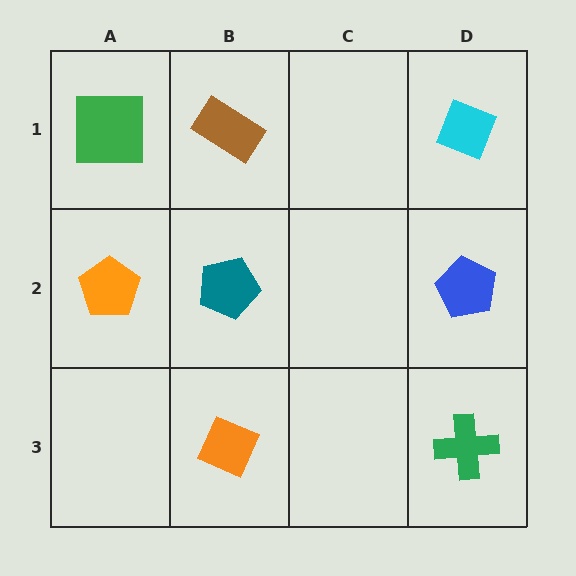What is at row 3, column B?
An orange diamond.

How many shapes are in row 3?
2 shapes.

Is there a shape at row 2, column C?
No, that cell is empty.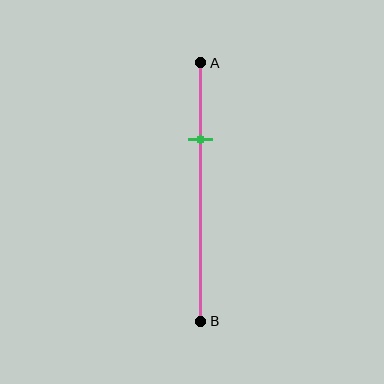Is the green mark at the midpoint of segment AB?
No, the mark is at about 30% from A, not at the 50% midpoint.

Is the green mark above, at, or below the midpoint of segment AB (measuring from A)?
The green mark is above the midpoint of segment AB.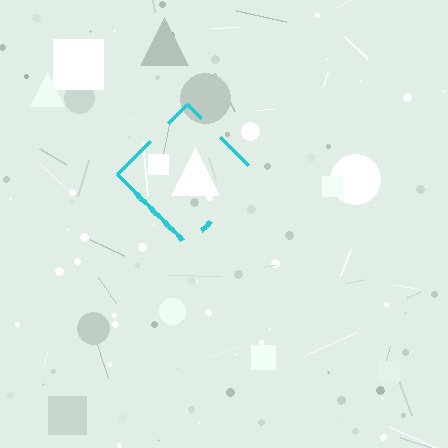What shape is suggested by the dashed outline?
The dashed outline suggests a diamond.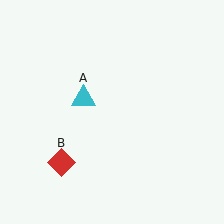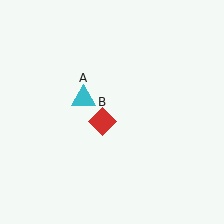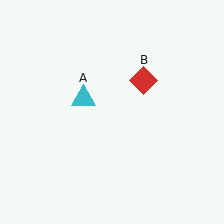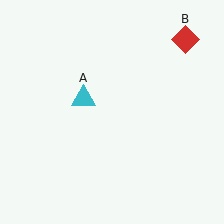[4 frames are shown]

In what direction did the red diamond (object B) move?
The red diamond (object B) moved up and to the right.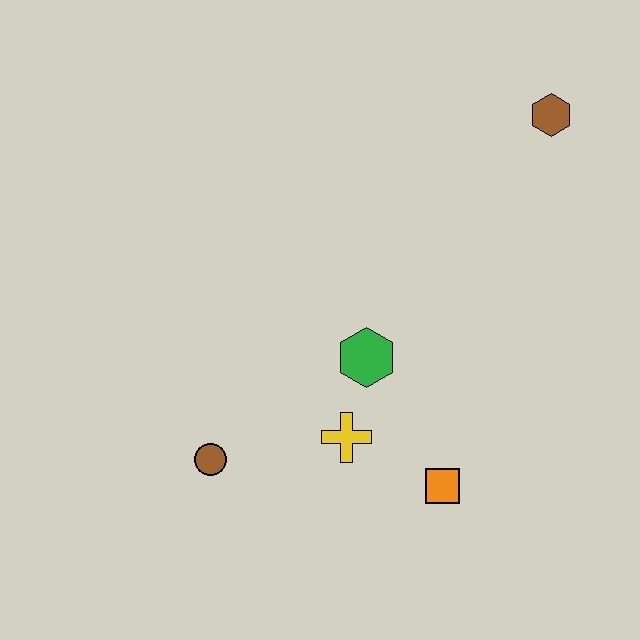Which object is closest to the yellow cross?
The green hexagon is closest to the yellow cross.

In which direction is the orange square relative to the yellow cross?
The orange square is to the right of the yellow cross.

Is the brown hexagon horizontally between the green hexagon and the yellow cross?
No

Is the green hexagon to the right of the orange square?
No